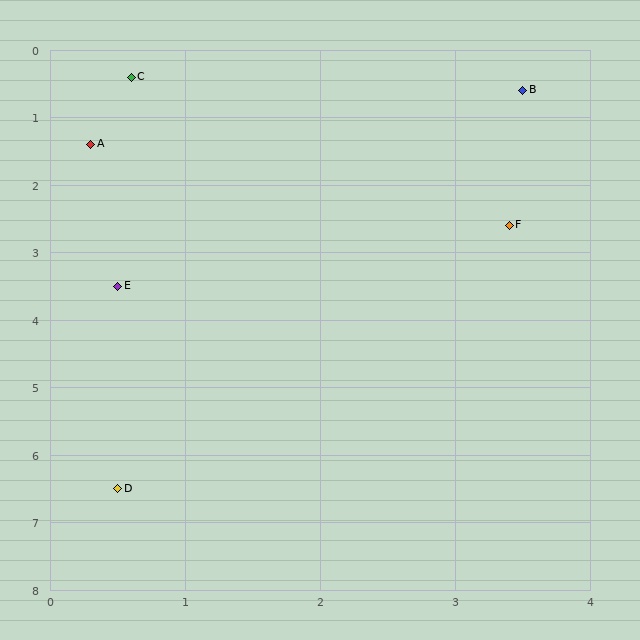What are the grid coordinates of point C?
Point C is at approximately (0.6, 0.4).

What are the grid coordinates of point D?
Point D is at approximately (0.5, 6.5).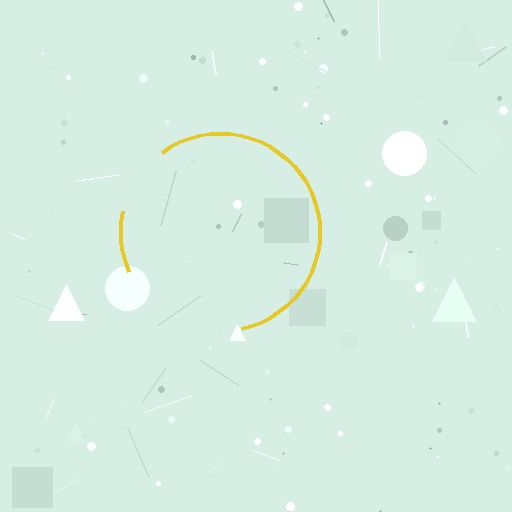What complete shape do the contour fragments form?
The contour fragments form a circle.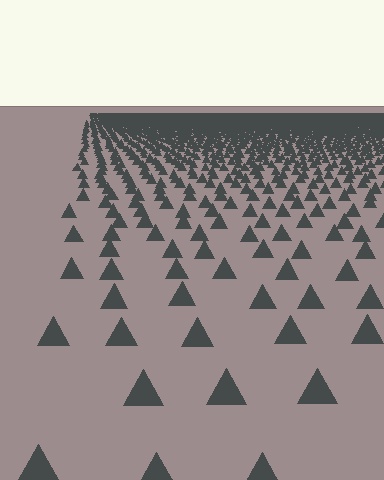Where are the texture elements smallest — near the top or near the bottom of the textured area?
Near the top.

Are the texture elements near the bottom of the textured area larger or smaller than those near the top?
Larger. Near the bottom, elements are closer to the viewer and appear at a bigger on-screen size.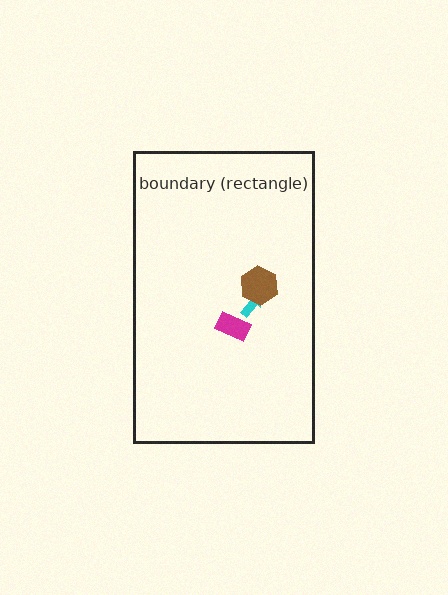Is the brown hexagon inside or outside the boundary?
Inside.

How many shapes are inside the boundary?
3 inside, 0 outside.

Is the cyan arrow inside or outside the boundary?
Inside.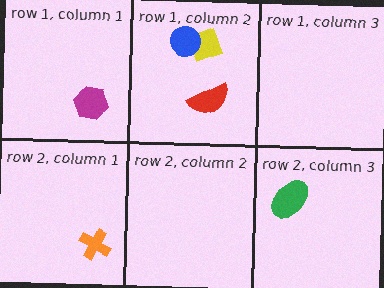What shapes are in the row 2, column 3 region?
The green ellipse.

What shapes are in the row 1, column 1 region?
The magenta hexagon.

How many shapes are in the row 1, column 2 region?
3.